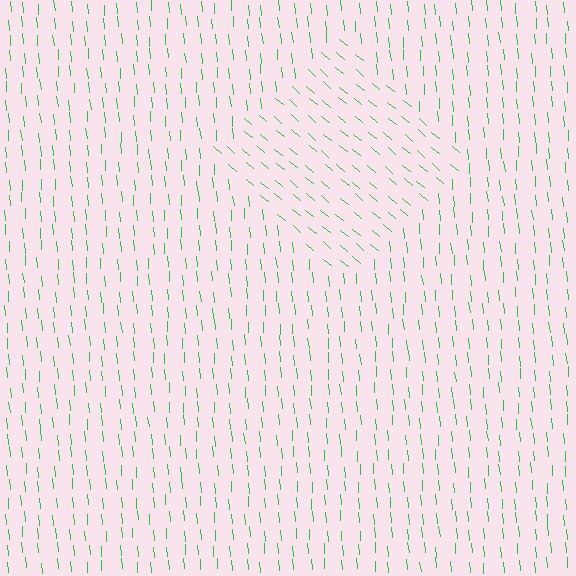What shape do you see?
I see a diamond.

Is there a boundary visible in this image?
Yes, there is a texture boundary formed by a change in line orientation.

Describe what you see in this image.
The image is filled with small green line segments. A diamond region in the image has lines oriented differently from the surrounding lines, creating a visible texture boundary.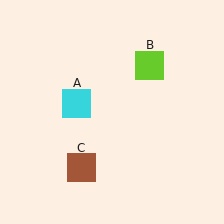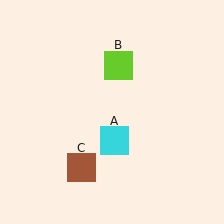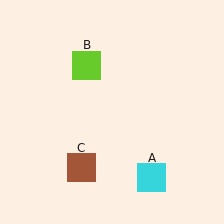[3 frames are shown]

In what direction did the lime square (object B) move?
The lime square (object B) moved left.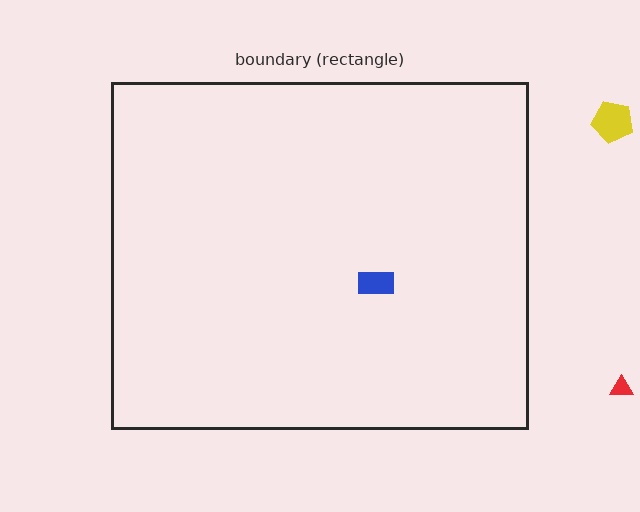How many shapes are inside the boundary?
1 inside, 2 outside.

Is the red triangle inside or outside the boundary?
Outside.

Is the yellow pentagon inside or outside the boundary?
Outside.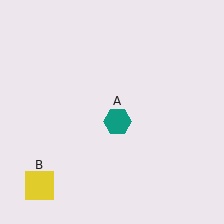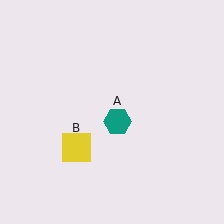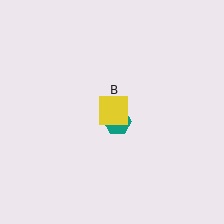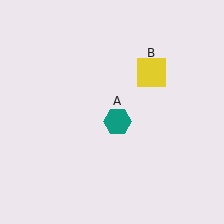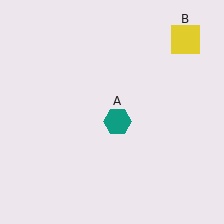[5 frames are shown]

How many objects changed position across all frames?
1 object changed position: yellow square (object B).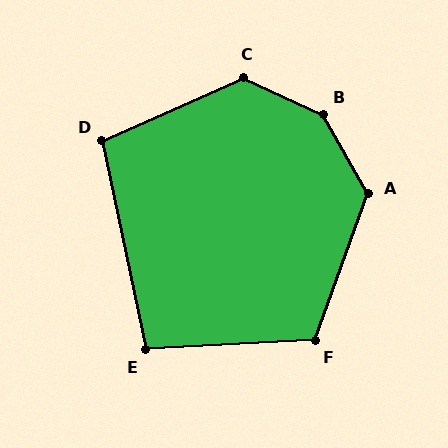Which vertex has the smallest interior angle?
E, at approximately 99 degrees.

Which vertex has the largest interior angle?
B, at approximately 145 degrees.